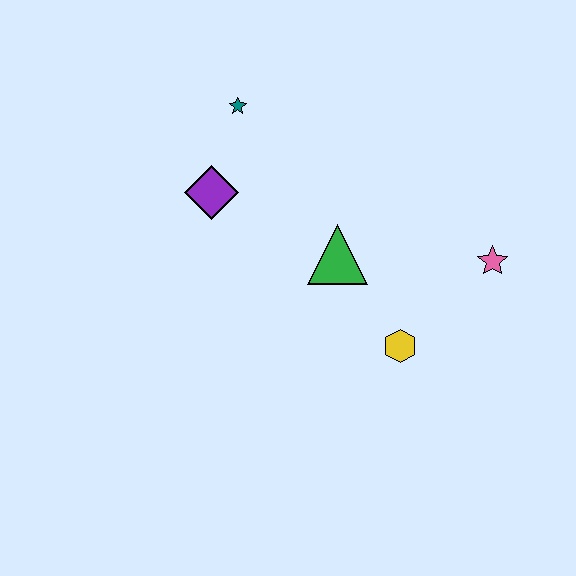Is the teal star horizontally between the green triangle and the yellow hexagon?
No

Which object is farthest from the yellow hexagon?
The teal star is farthest from the yellow hexagon.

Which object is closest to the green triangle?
The yellow hexagon is closest to the green triangle.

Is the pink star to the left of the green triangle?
No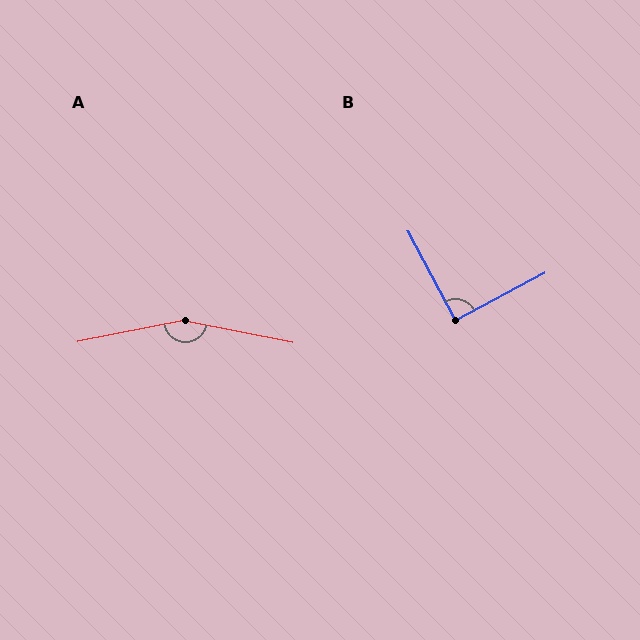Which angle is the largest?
A, at approximately 157 degrees.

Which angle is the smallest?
B, at approximately 90 degrees.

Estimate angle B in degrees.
Approximately 90 degrees.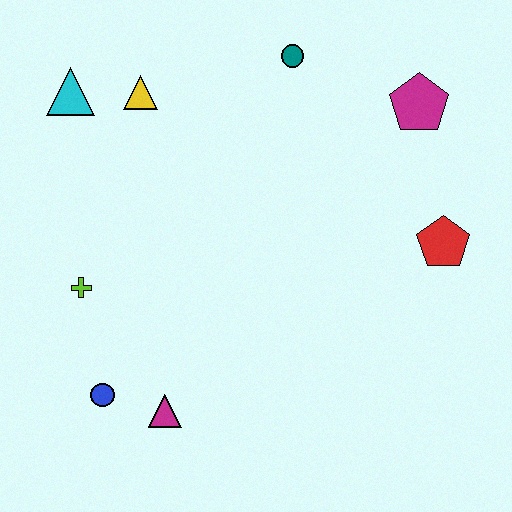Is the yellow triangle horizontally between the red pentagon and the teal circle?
No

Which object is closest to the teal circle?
The magenta pentagon is closest to the teal circle.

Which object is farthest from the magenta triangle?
The magenta pentagon is farthest from the magenta triangle.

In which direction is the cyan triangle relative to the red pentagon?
The cyan triangle is to the left of the red pentagon.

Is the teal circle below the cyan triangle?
No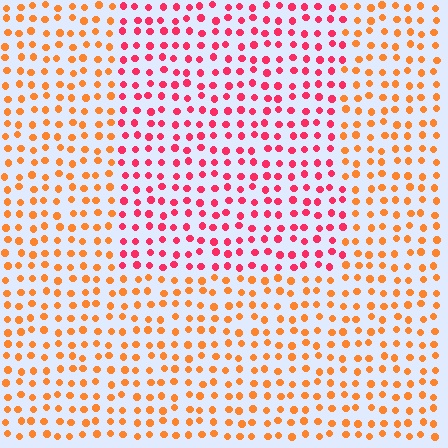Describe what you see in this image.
The image is filled with small orange elements in a uniform arrangement. A rectangle-shaped region is visible where the elements are tinted to a slightly different hue, forming a subtle color boundary.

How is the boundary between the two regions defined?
The boundary is defined purely by a slight shift in hue (about 42 degrees). Spacing, size, and orientation are identical on both sides.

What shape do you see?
I see a rectangle.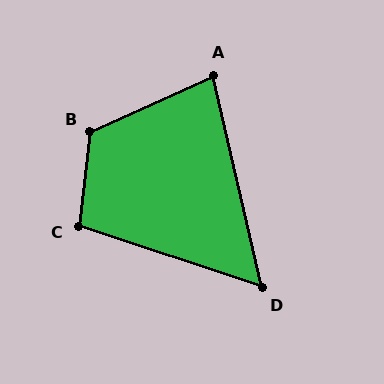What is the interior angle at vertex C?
Approximately 101 degrees (obtuse).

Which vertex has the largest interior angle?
B, at approximately 121 degrees.